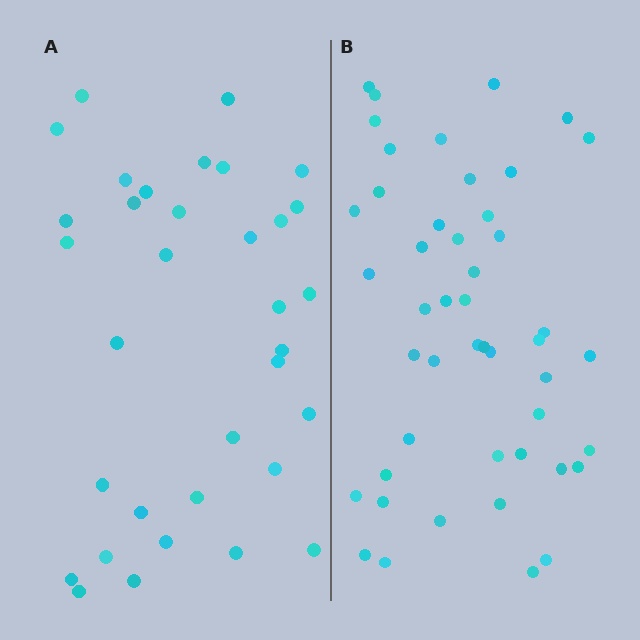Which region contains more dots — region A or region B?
Region B (the right region) has more dots.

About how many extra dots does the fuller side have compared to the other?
Region B has approximately 15 more dots than region A.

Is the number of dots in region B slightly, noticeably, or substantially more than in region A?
Region B has noticeably more, but not dramatically so. The ratio is roughly 1.4 to 1.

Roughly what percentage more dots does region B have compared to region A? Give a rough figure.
About 40% more.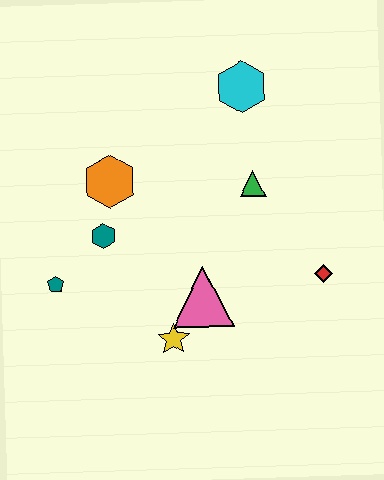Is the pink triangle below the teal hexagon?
Yes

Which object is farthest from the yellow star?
The cyan hexagon is farthest from the yellow star.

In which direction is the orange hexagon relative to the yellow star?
The orange hexagon is above the yellow star.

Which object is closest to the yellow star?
The pink triangle is closest to the yellow star.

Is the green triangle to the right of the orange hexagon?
Yes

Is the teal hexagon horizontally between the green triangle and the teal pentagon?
Yes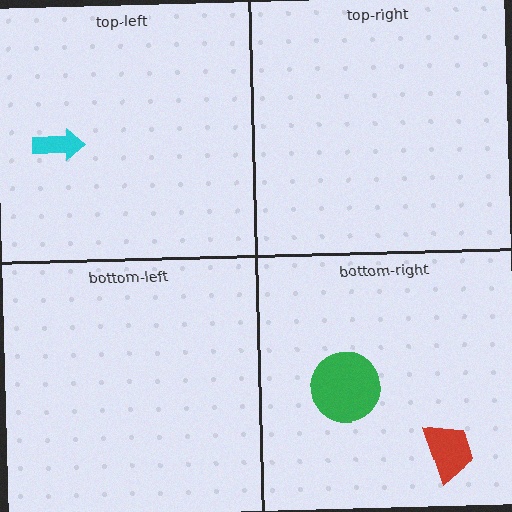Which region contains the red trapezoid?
The bottom-right region.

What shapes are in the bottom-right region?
The green circle, the red trapezoid.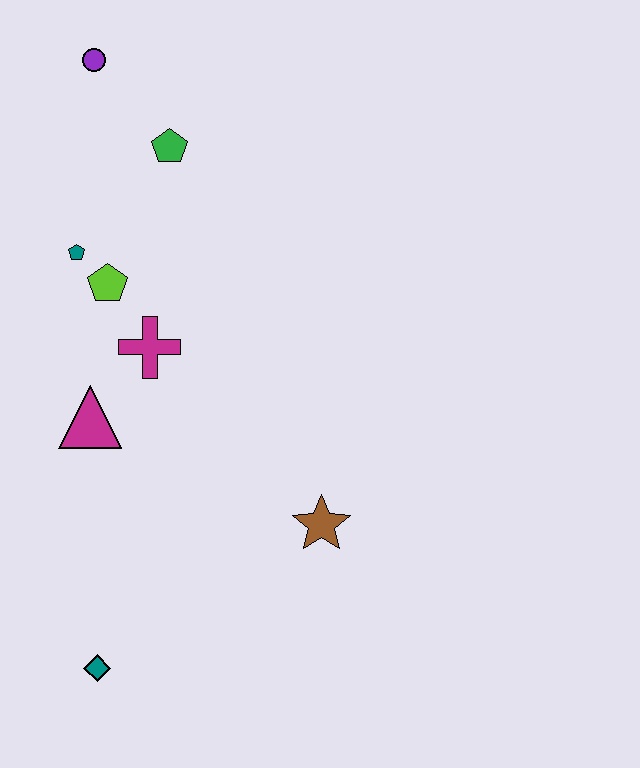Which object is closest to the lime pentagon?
The teal pentagon is closest to the lime pentagon.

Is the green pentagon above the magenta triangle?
Yes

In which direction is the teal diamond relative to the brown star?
The teal diamond is to the left of the brown star.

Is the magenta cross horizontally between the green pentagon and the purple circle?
Yes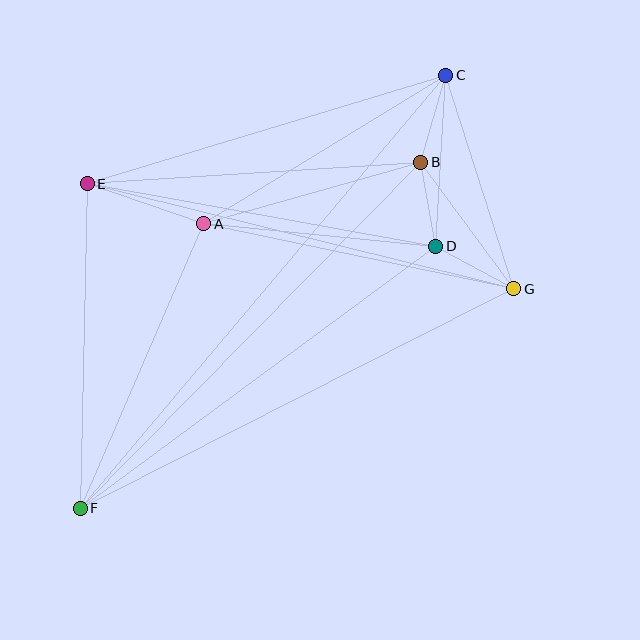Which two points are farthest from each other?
Points C and F are farthest from each other.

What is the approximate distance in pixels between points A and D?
The distance between A and D is approximately 233 pixels.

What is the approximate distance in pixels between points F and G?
The distance between F and G is approximately 486 pixels.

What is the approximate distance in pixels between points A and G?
The distance between A and G is approximately 316 pixels.